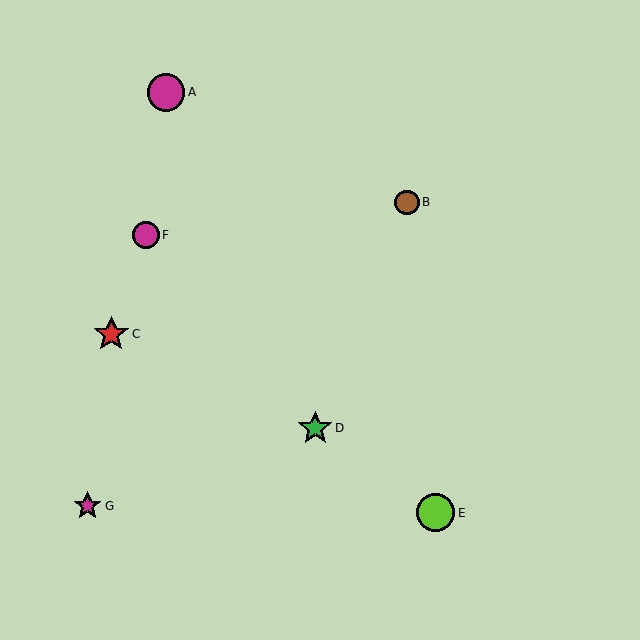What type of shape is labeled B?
Shape B is a brown circle.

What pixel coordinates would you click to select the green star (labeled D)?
Click at (315, 428) to select the green star D.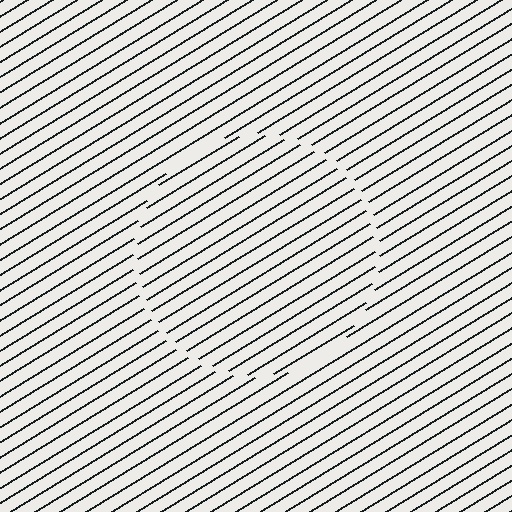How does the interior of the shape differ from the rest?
The interior of the shape contains the same grating, shifted by half a period — the contour is defined by the phase discontinuity where line-ends from the inner and outer gratings abut.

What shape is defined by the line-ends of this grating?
An illusory circle. The interior of the shape contains the same grating, shifted by half a period — the contour is defined by the phase discontinuity where line-ends from the inner and outer gratings abut.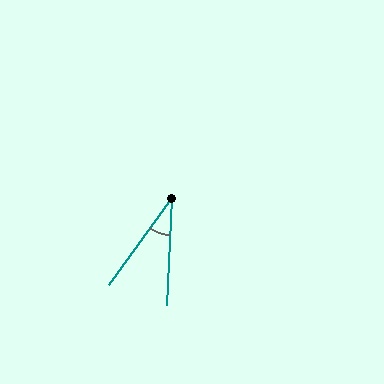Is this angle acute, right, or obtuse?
It is acute.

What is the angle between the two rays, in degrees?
Approximately 33 degrees.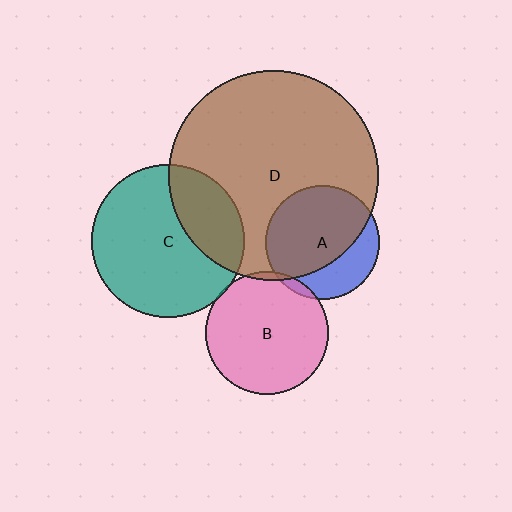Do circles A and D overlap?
Yes.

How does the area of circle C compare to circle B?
Approximately 1.6 times.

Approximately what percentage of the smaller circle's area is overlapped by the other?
Approximately 70%.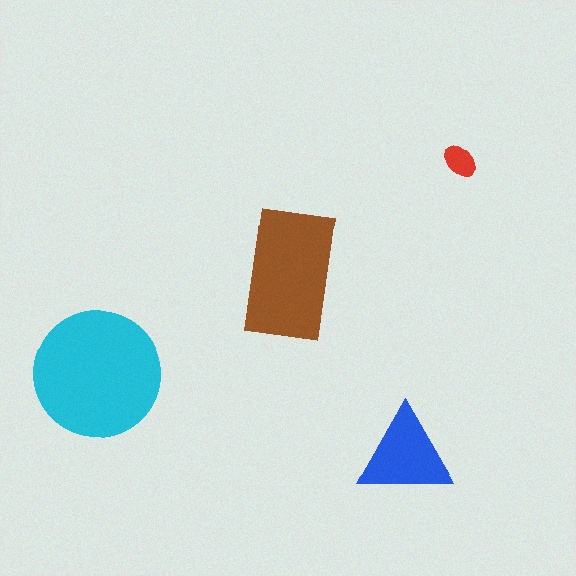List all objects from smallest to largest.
The red ellipse, the blue triangle, the brown rectangle, the cyan circle.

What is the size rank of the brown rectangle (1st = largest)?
2nd.